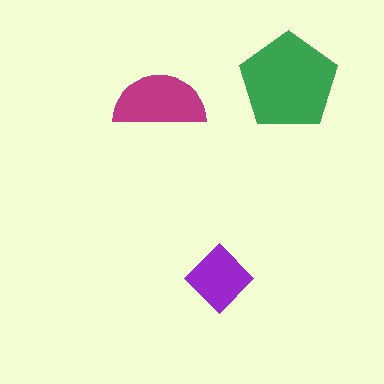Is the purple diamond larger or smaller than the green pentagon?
Smaller.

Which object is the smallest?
The purple diamond.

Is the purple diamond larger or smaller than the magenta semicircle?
Smaller.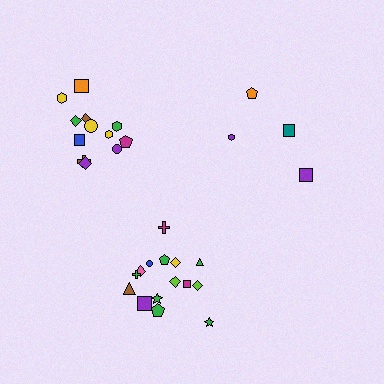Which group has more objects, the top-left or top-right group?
The top-left group.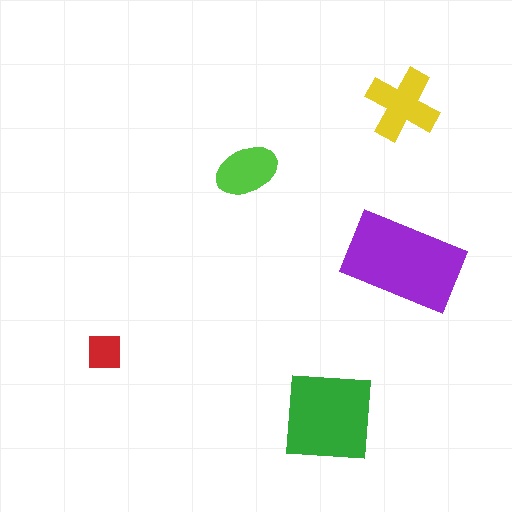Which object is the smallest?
The red square.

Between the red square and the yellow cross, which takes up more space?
The yellow cross.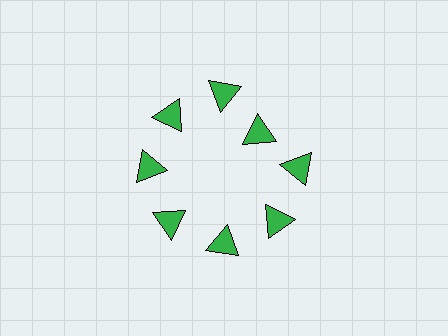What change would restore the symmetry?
The symmetry would be restored by moving it outward, back onto the ring so that all 8 triangles sit at equal angles and equal distance from the center.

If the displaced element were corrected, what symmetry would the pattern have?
It would have 8-fold rotational symmetry — the pattern would map onto itself every 45 degrees.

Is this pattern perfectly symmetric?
No. The 8 green triangles are arranged in a ring, but one element near the 2 o'clock position is pulled inward toward the center, breaking the 8-fold rotational symmetry.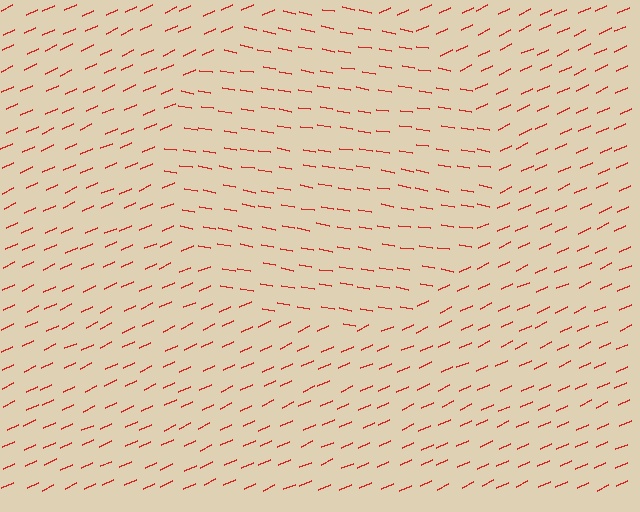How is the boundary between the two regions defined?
The boundary is defined purely by a change in line orientation (approximately 34 degrees difference). All lines are the same color and thickness.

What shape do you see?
I see a circle.